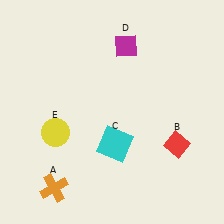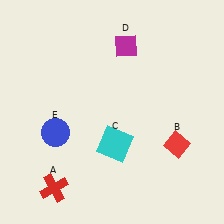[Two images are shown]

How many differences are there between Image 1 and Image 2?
There are 2 differences between the two images.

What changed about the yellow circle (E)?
In Image 1, E is yellow. In Image 2, it changed to blue.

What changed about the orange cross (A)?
In Image 1, A is orange. In Image 2, it changed to red.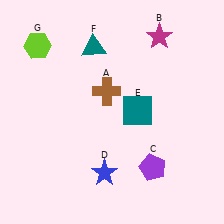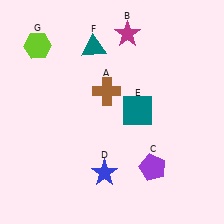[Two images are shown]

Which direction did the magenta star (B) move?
The magenta star (B) moved left.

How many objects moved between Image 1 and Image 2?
1 object moved between the two images.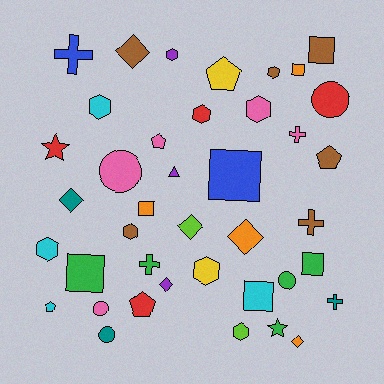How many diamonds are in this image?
There are 6 diamonds.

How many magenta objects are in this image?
There are no magenta objects.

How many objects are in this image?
There are 40 objects.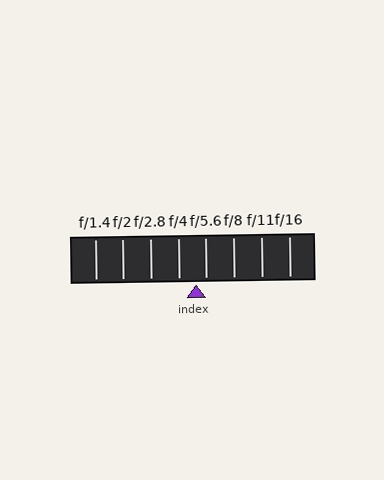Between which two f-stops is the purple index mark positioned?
The index mark is between f/4 and f/5.6.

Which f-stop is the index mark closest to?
The index mark is closest to f/5.6.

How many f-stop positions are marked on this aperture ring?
There are 8 f-stop positions marked.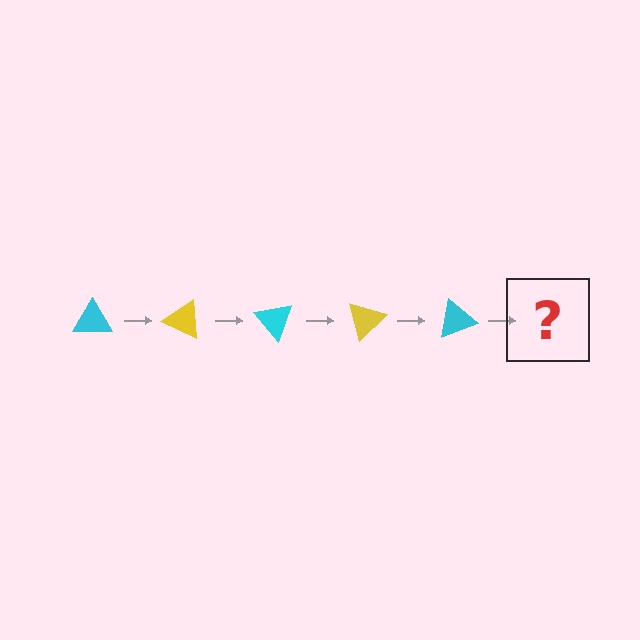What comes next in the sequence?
The next element should be a yellow triangle, rotated 125 degrees from the start.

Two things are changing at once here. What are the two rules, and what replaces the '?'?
The two rules are that it rotates 25 degrees each step and the color cycles through cyan and yellow. The '?' should be a yellow triangle, rotated 125 degrees from the start.